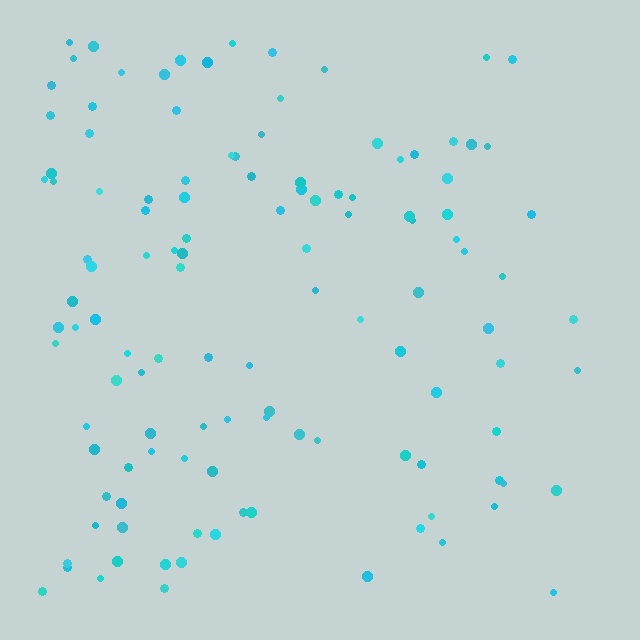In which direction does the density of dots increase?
From right to left, with the left side densest.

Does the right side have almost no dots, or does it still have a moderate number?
Still a moderate number, just noticeably fewer than the left.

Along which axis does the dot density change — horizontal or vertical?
Horizontal.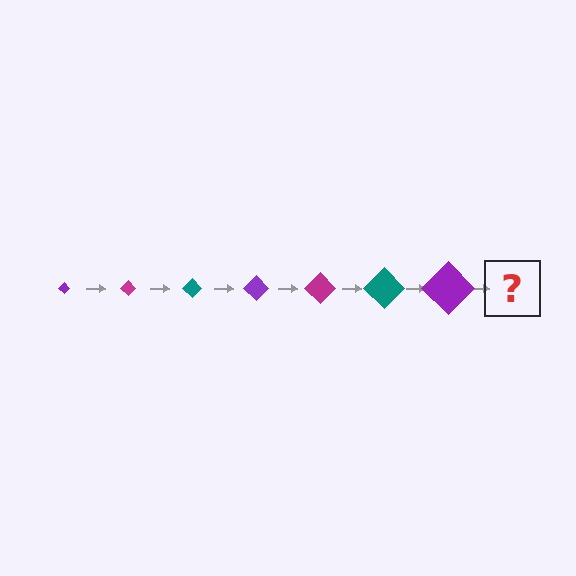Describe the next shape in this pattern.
It should be a magenta diamond, larger than the previous one.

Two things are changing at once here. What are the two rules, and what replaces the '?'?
The two rules are that the diamond grows larger each step and the color cycles through purple, magenta, and teal. The '?' should be a magenta diamond, larger than the previous one.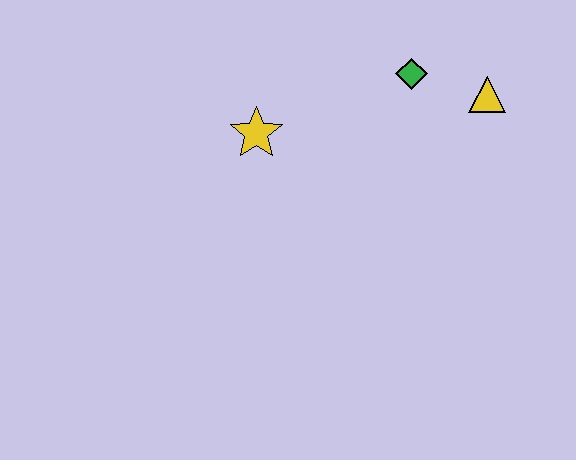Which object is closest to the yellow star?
The green diamond is closest to the yellow star.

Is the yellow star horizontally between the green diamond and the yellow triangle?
No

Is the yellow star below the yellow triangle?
Yes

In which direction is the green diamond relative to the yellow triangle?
The green diamond is to the left of the yellow triangle.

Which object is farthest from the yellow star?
The yellow triangle is farthest from the yellow star.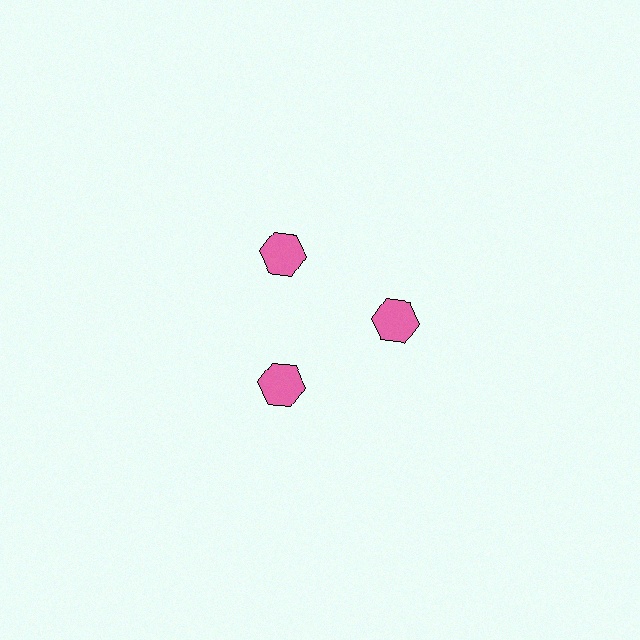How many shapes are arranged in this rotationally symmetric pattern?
There are 3 shapes, arranged in 3 groups of 1.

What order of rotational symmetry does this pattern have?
This pattern has 3-fold rotational symmetry.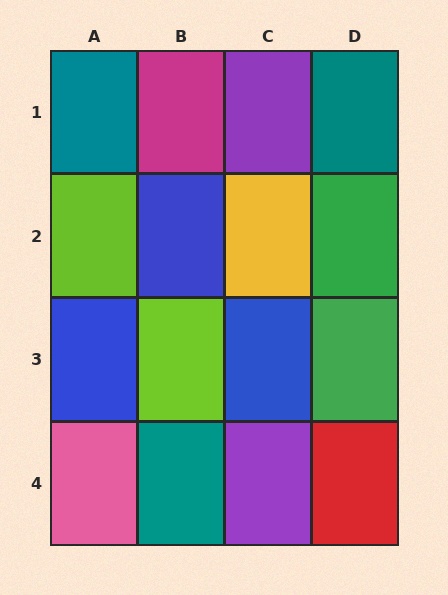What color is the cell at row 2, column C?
Yellow.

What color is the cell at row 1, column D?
Teal.